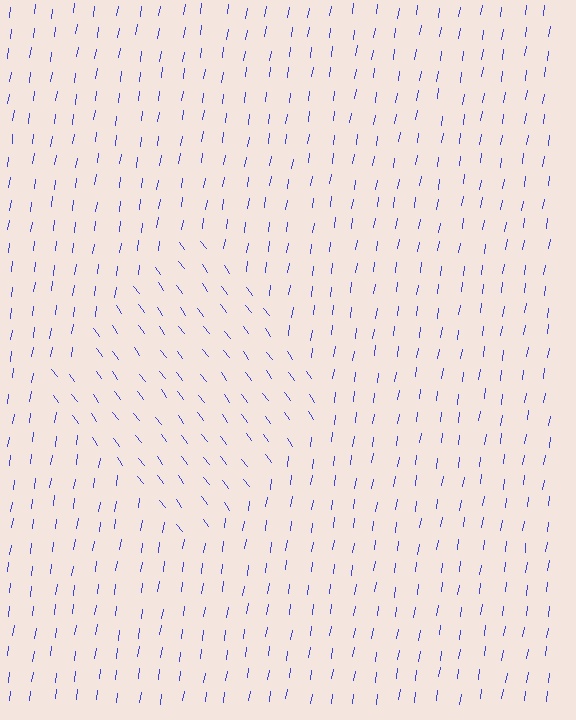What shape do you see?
I see a diamond.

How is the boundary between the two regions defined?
The boundary is defined purely by a change in line orientation (approximately 45 degrees difference). All lines are the same color and thickness.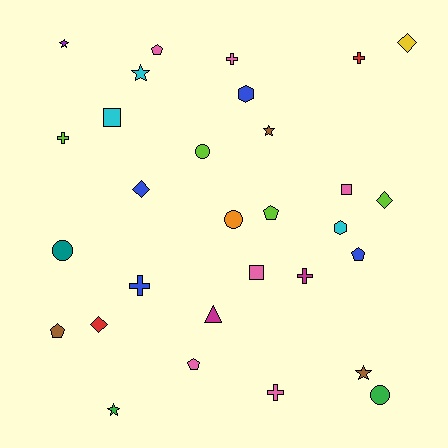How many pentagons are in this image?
There are 5 pentagons.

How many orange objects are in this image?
There is 1 orange object.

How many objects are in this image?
There are 30 objects.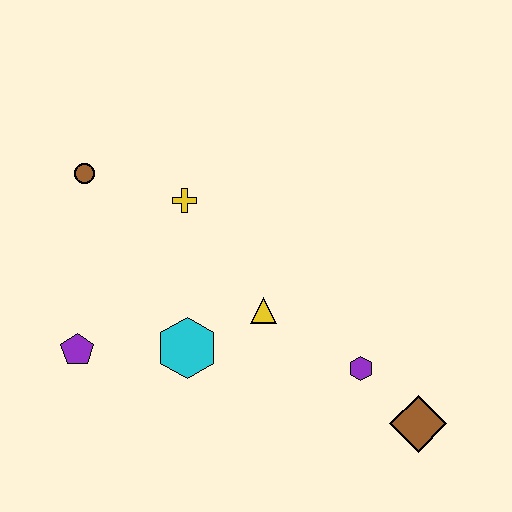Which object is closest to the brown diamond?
The purple hexagon is closest to the brown diamond.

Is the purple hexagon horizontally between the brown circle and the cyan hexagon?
No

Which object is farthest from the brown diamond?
The brown circle is farthest from the brown diamond.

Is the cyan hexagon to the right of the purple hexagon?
No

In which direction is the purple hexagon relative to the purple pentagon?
The purple hexagon is to the right of the purple pentagon.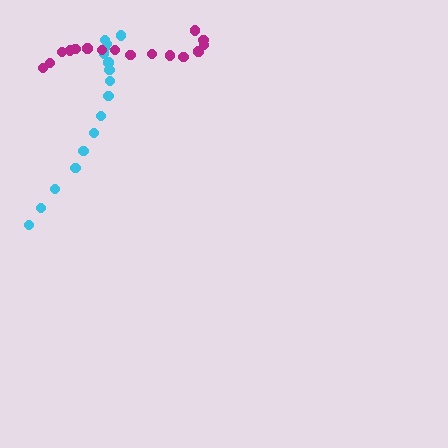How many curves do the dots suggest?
There are 2 distinct paths.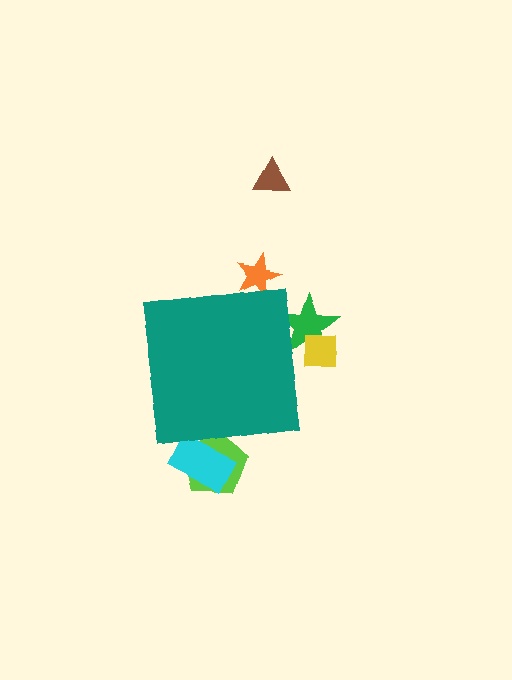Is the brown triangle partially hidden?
No, the brown triangle is fully visible.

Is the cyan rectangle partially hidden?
Yes, the cyan rectangle is partially hidden behind the teal square.